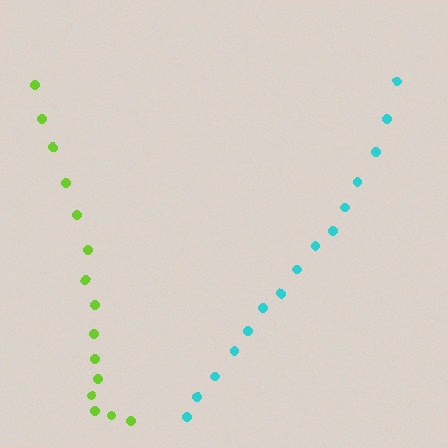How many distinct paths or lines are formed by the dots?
There are 2 distinct paths.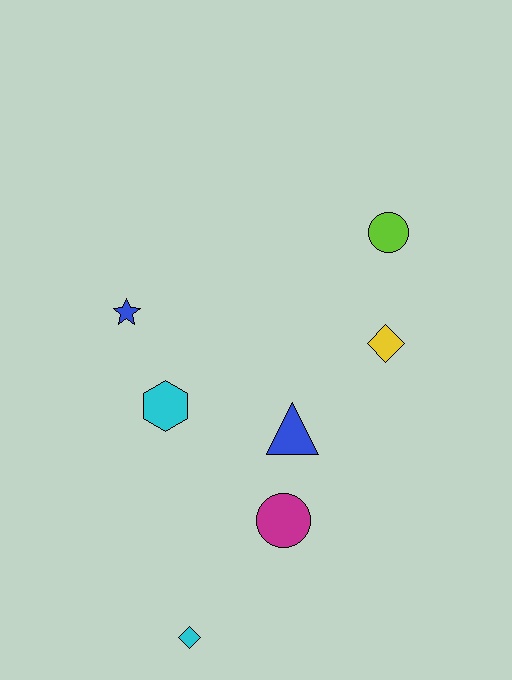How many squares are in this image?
There are no squares.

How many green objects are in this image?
There are no green objects.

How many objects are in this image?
There are 7 objects.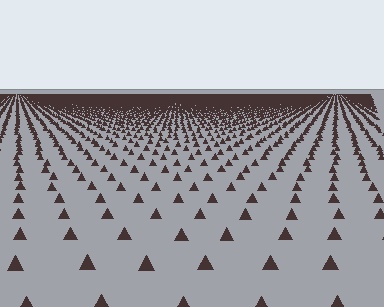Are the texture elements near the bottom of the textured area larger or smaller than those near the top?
Larger. Near the bottom, elements are closer to the viewer and appear at a bigger on-screen size.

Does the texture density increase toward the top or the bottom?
Density increases toward the top.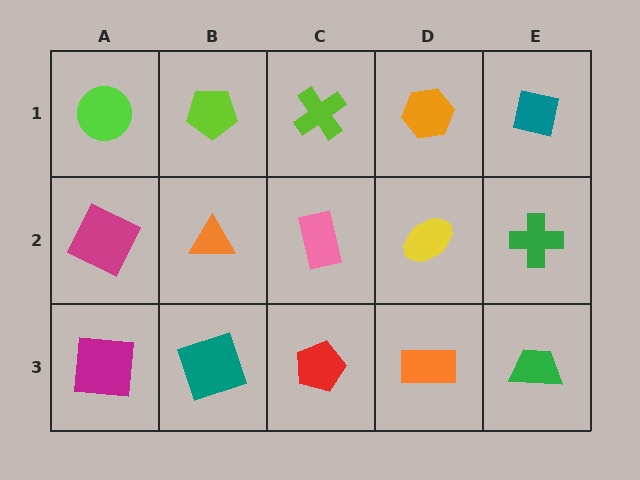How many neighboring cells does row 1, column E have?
2.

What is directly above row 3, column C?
A pink rectangle.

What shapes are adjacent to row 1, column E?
A green cross (row 2, column E), an orange hexagon (row 1, column D).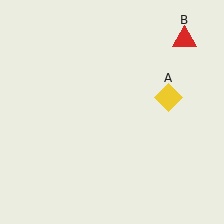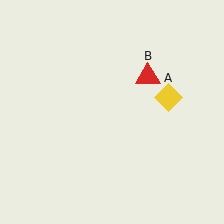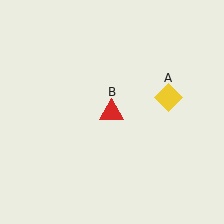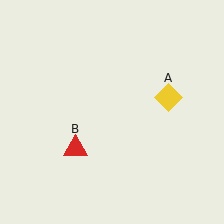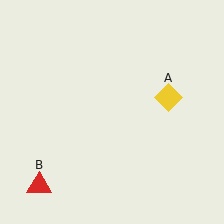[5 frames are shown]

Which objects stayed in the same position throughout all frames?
Yellow diamond (object A) remained stationary.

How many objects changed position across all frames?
1 object changed position: red triangle (object B).